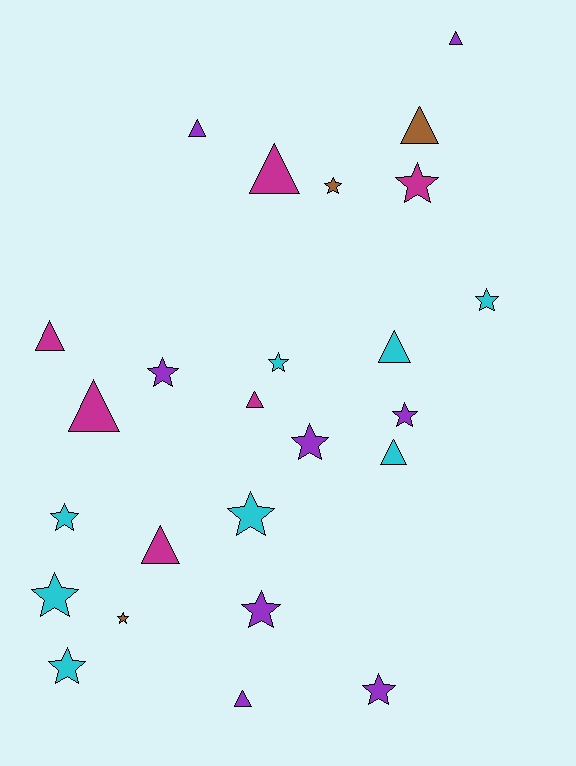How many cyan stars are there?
There are 6 cyan stars.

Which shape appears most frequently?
Star, with 14 objects.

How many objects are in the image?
There are 25 objects.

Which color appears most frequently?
Cyan, with 8 objects.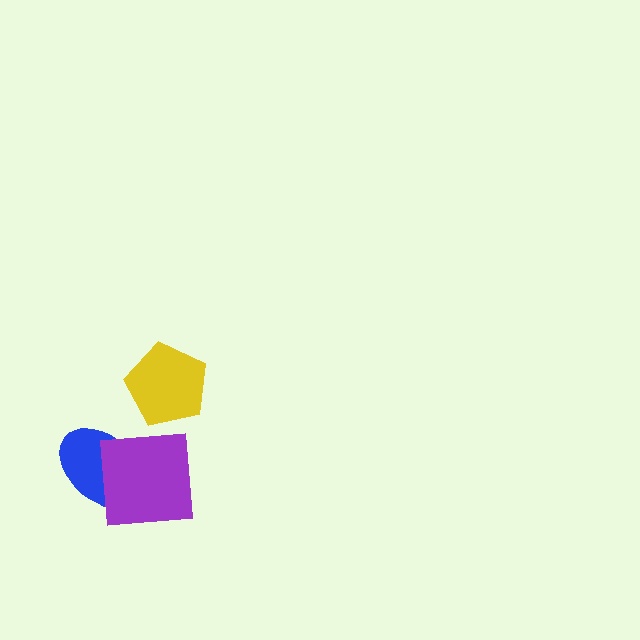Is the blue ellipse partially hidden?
Yes, it is partially covered by another shape.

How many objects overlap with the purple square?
1 object overlaps with the purple square.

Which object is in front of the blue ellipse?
The purple square is in front of the blue ellipse.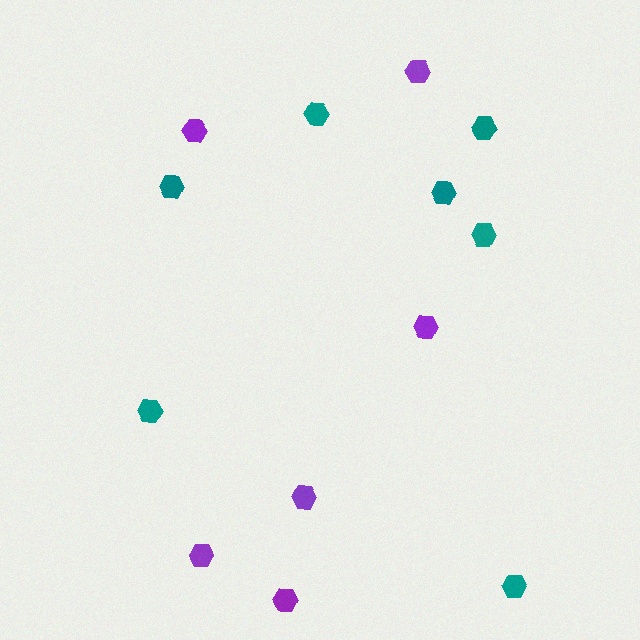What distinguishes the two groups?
There are 2 groups: one group of teal hexagons (7) and one group of purple hexagons (6).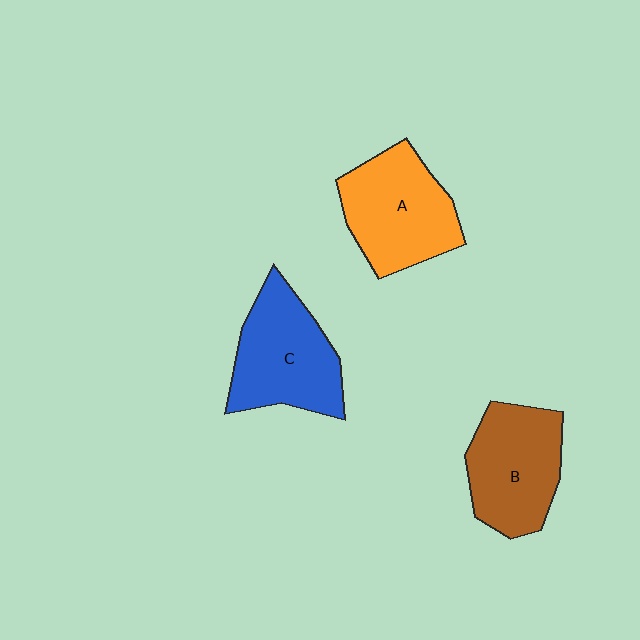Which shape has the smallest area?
Shape B (brown).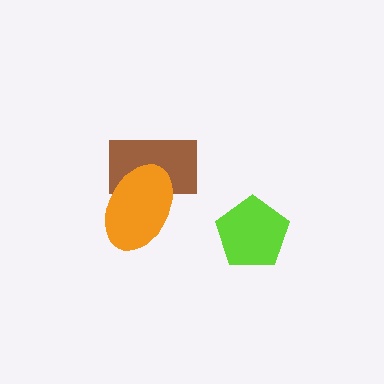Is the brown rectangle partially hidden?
Yes, it is partially covered by another shape.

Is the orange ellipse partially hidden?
No, no other shape covers it.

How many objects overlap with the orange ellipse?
1 object overlaps with the orange ellipse.